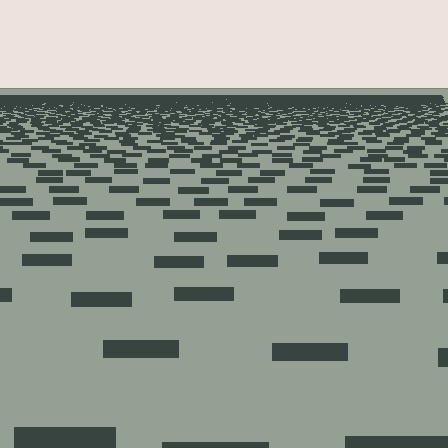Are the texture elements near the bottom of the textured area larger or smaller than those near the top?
Larger. Near the bottom, elements are closer to the viewer and appear at a bigger on-screen size.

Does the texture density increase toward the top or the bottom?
Density increases toward the top.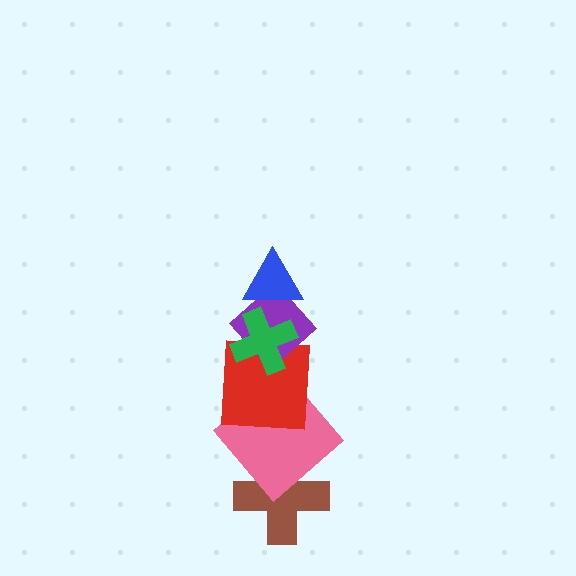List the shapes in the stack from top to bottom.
From top to bottom: the blue triangle, the green cross, the purple diamond, the red square, the pink diamond, the brown cross.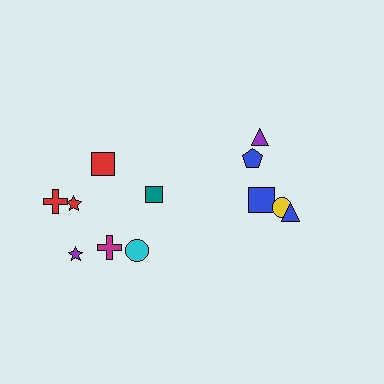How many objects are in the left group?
There are 7 objects.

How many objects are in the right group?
There are 5 objects.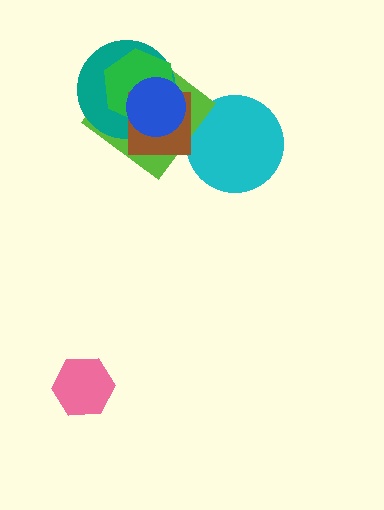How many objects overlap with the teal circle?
4 objects overlap with the teal circle.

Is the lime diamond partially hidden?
Yes, it is partially covered by another shape.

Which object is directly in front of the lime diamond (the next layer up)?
The teal circle is directly in front of the lime diamond.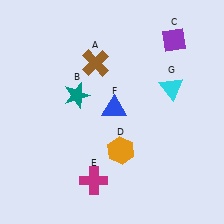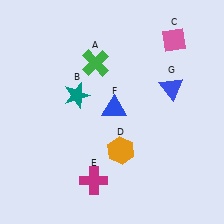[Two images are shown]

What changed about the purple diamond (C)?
In Image 1, C is purple. In Image 2, it changed to pink.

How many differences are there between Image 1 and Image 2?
There are 3 differences between the two images.